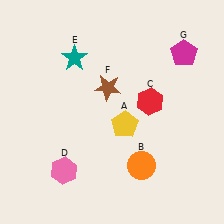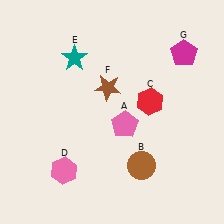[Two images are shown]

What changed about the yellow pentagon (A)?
In Image 1, A is yellow. In Image 2, it changed to pink.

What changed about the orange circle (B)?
In Image 1, B is orange. In Image 2, it changed to brown.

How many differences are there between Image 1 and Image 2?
There are 2 differences between the two images.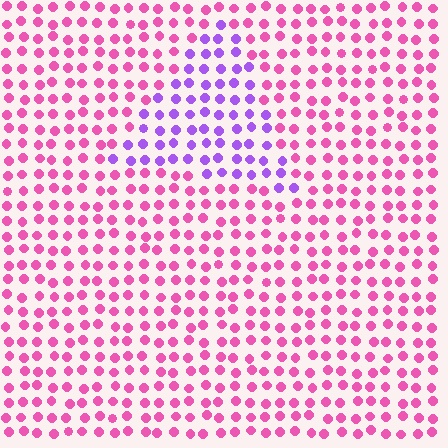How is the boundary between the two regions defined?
The boundary is defined purely by a slight shift in hue (about 51 degrees). Spacing, size, and orientation are identical on both sides.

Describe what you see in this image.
The image is filled with small pink elements in a uniform arrangement. A triangle-shaped region is visible where the elements are tinted to a slightly different hue, forming a subtle color boundary.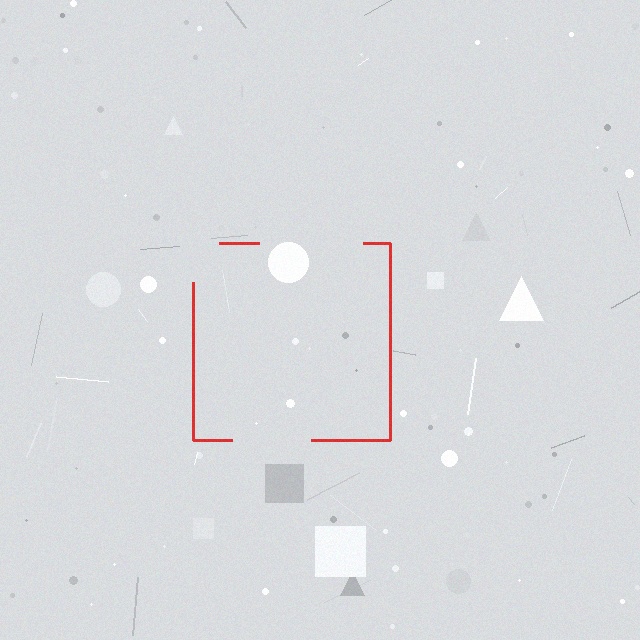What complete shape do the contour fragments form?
The contour fragments form a square.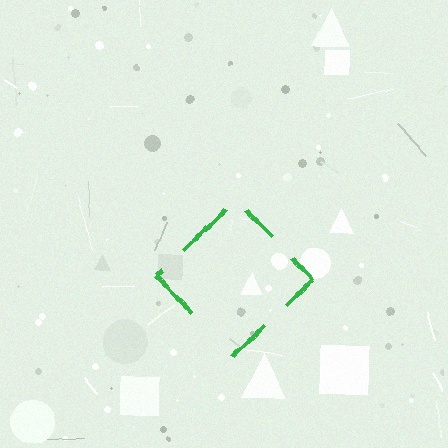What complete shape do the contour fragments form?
The contour fragments form a diamond.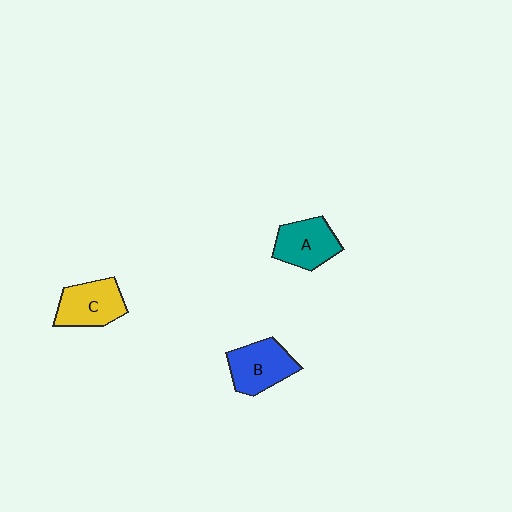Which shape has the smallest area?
Shape A (teal).